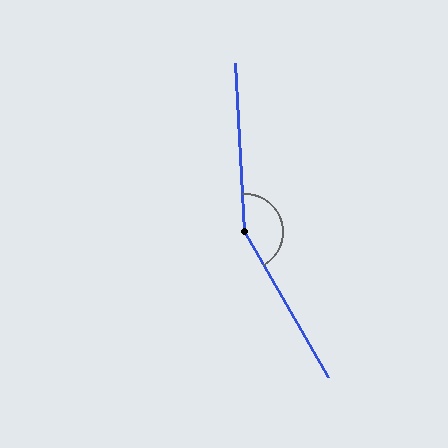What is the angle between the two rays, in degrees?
Approximately 153 degrees.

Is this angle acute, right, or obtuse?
It is obtuse.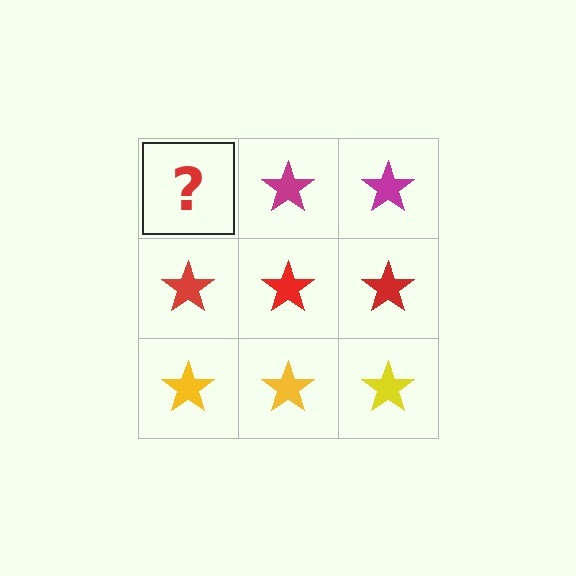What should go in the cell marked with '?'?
The missing cell should contain a magenta star.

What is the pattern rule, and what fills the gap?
The rule is that each row has a consistent color. The gap should be filled with a magenta star.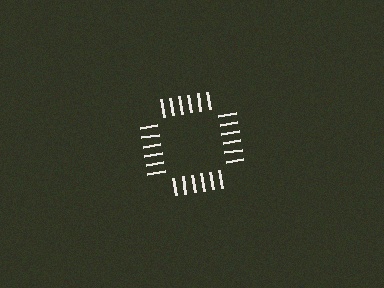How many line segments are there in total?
24 — 6 along each of the 4 edges.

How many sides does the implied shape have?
4 sides — the line-ends trace a square.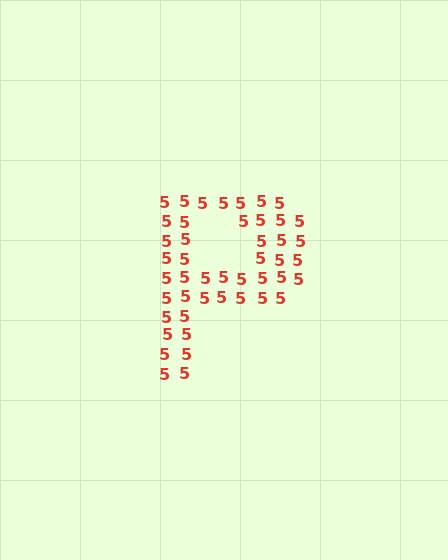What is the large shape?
The large shape is the letter P.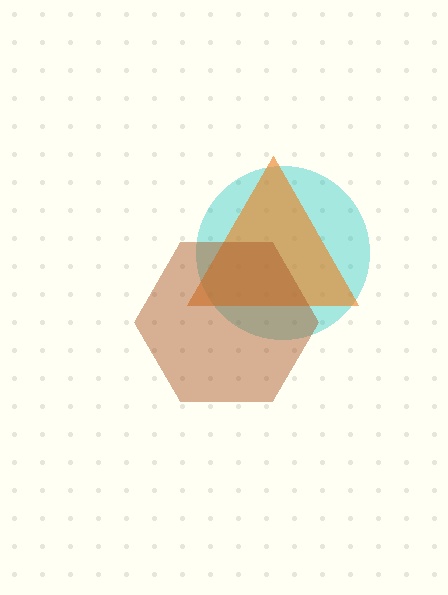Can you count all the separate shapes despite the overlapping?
Yes, there are 3 separate shapes.